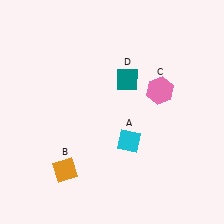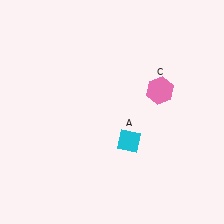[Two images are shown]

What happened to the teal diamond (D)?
The teal diamond (D) was removed in Image 2. It was in the top-right area of Image 1.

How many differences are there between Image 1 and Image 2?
There are 2 differences between the two images.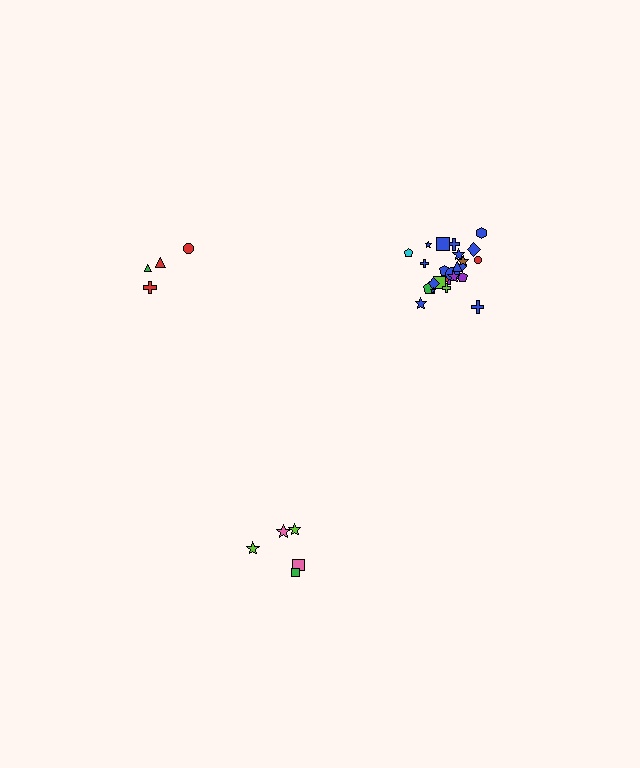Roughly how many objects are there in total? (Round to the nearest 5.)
Roughly 35 objects in total.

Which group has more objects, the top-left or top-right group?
The top-right group.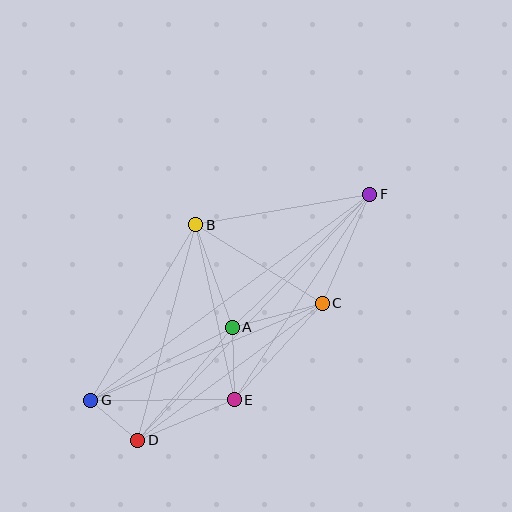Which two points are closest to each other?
Points D and G are closest to each other.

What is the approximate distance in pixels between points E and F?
The distance between E and F is approximately 246 pixels.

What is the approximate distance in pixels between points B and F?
The distance between B and F is approximately 177 pixels.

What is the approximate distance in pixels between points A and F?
The distance between A and F is approximately 191 pixels.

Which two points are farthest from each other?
Points F and G are farthest from each other.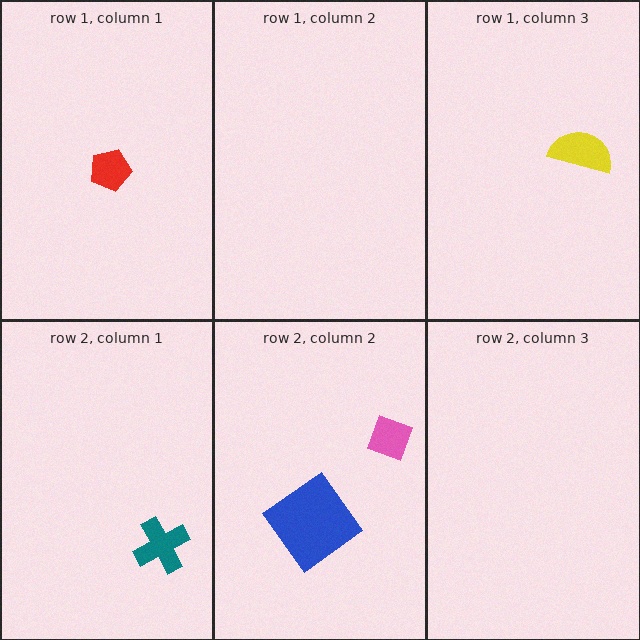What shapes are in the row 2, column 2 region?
The blue diamond, the pink diamond.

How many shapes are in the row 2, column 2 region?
2.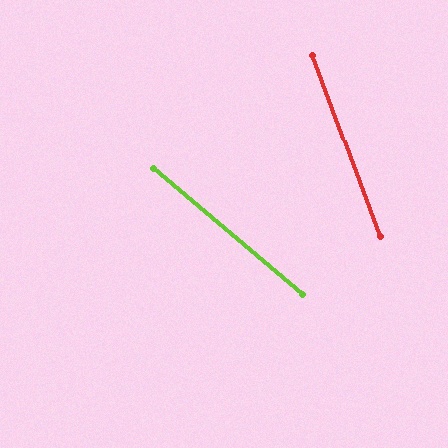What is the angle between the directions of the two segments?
Approximately 29 degrees.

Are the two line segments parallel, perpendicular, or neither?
Neither parallel nor perpendicular — they differ by about 29°.